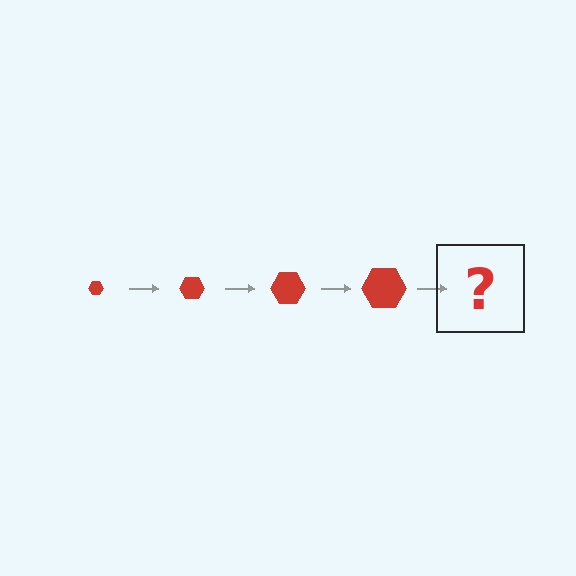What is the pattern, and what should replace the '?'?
The pattern is that the hexagon gets progressively larger each step. The '?' should be a red hexagon, larger than the previous one.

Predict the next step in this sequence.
The next step is a red hexagon, larger than the previous one.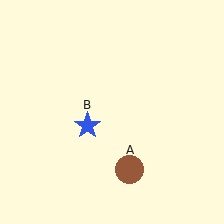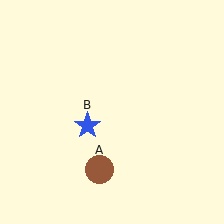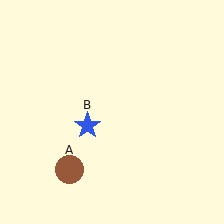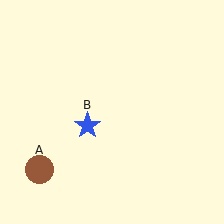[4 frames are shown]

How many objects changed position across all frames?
1 object changed position: brown circle (object A).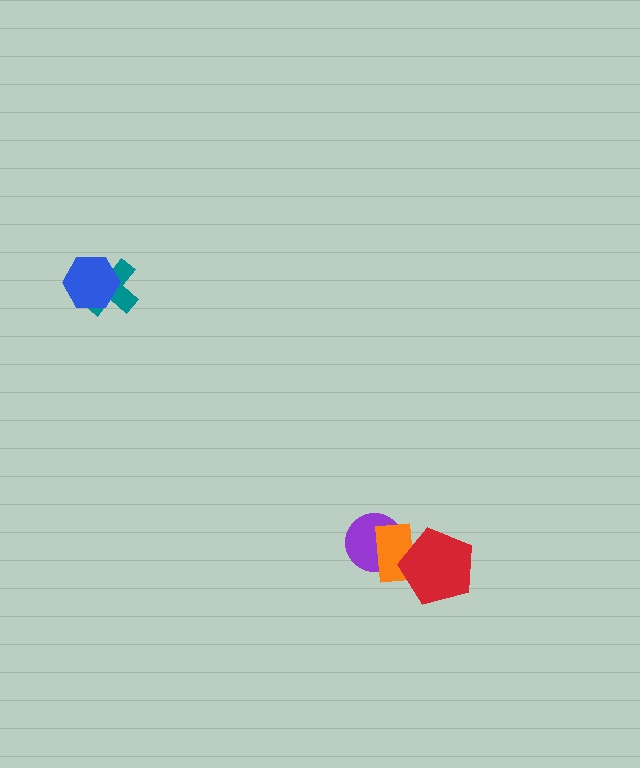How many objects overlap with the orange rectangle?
2 objects overlap with the orange rectangle.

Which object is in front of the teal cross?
The blue hexagon is in front of the teal cross.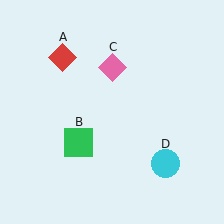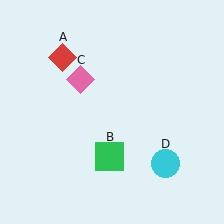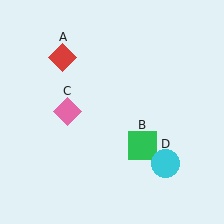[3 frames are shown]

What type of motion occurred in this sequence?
The green square (object B), pink diamond (object C) rotated counterclockwise around the center of the scene.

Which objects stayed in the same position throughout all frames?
Red diamond (object A) and cyan circle (object D) remained stationary.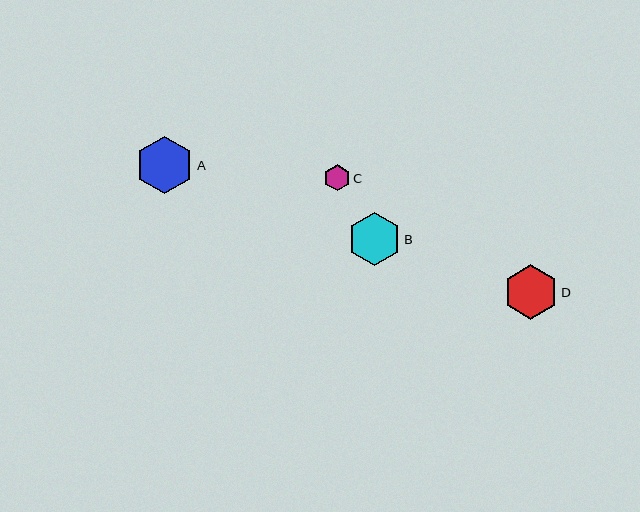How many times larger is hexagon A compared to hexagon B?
Hexagon A is approximately 1.1 times the size of hexagon B.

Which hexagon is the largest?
Hexagon A is the largest with a size of approximately 58 pixels.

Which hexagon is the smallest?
Hexagon C is the smallest with a size of approximately 26 pixels.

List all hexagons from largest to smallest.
From largest to smallest: A, D, B, C.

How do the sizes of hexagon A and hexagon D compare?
Hexagon A and hexagon D are approximately the same size.